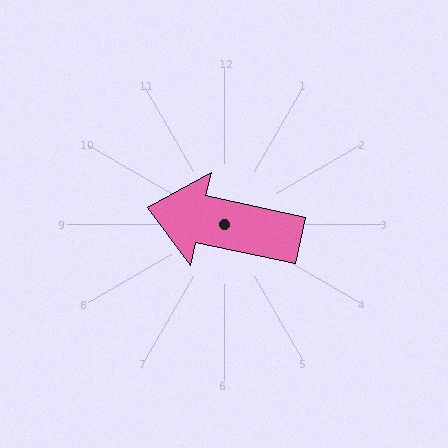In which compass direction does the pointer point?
West.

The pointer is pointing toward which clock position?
Roughly 9 o'clock.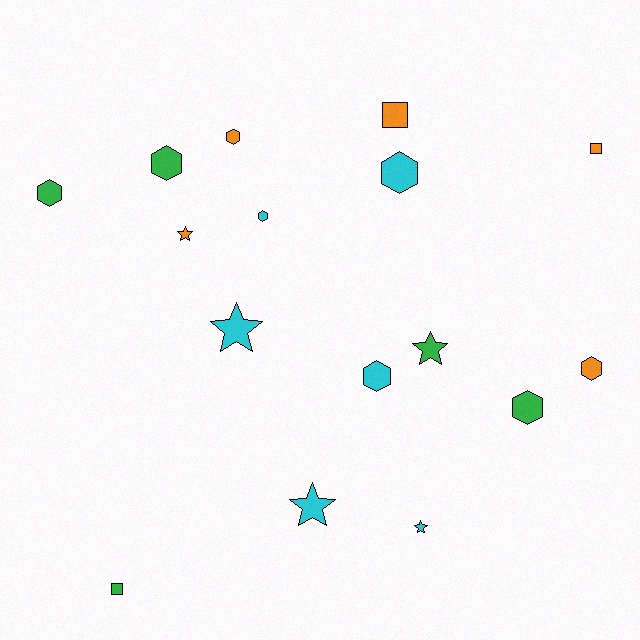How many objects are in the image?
There are 16 objects.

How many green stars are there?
There is 1 green star.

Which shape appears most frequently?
Hexagon, with 8 objects.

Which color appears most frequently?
Cyan, with 6 objects.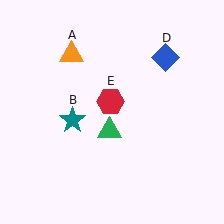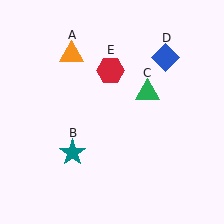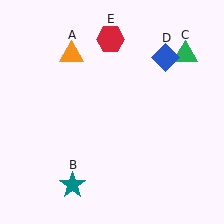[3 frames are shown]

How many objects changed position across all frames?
3 objects changed position: teal star (object B), green triangle (object C), red hexagon (object E).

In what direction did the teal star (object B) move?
The teal star (object B) moved down.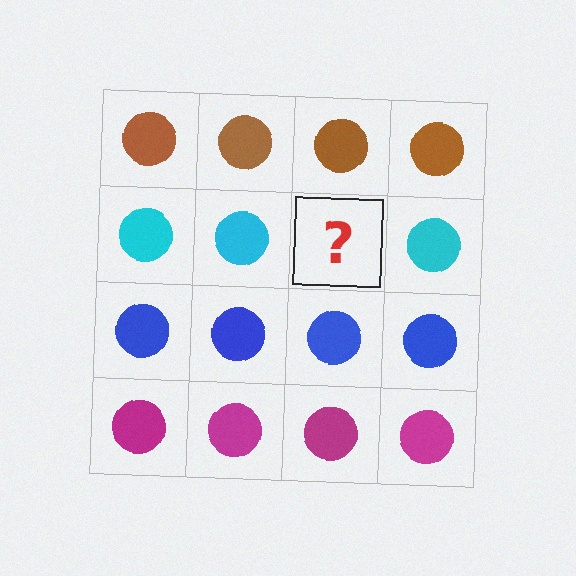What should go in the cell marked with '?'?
The missing cell should contain a cyan circle.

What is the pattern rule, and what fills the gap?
The rule is that each row has a consistent color. The gap should be filled with a cyan circle.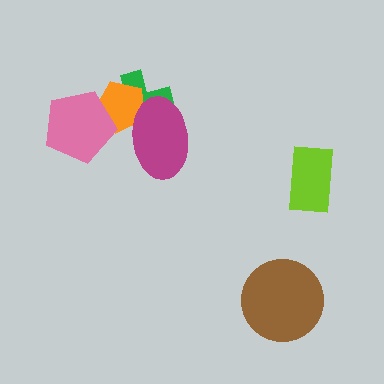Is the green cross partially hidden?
Yes, it is partially covered by another shape.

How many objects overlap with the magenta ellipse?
2 objects overlap with the magenta ellipse.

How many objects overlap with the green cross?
3 objects overlap with the green cross.